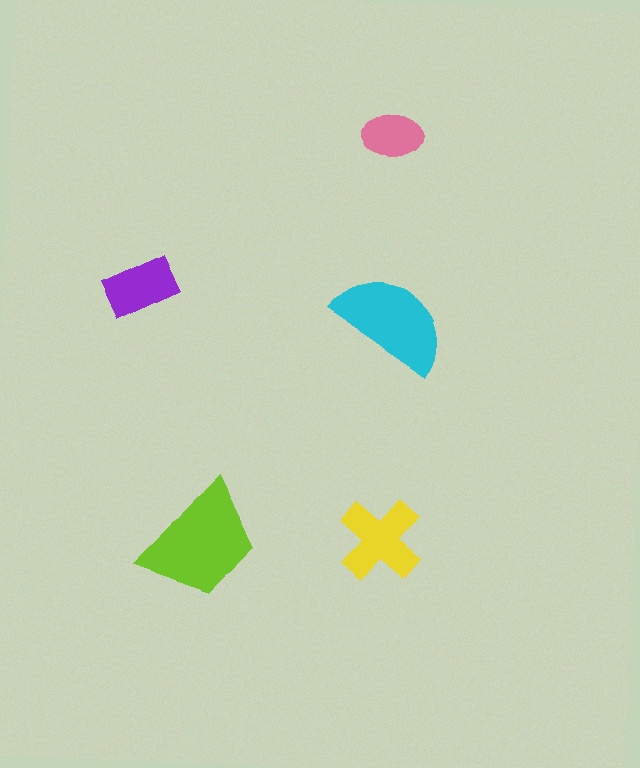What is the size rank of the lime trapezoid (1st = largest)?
1st.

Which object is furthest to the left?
The purple rectangle is leftmost.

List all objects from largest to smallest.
The lime trapezoid, the cyan semicircle, the yellow cross, the purple rectangle, the pink ellipse.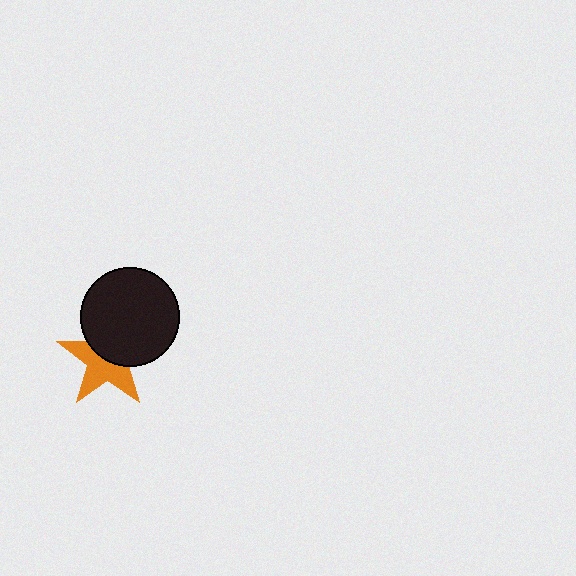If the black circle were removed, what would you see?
You would see the complete orange star.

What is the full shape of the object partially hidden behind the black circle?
The partially hidden object is an orange star.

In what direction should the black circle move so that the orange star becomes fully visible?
The black circle should move up. That is the shortest direction to clear the overlap and leave the orange star fully visible.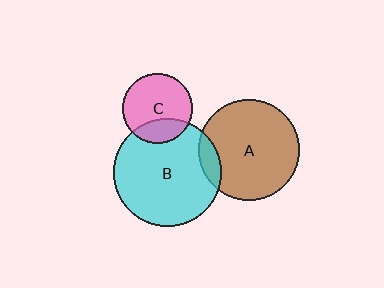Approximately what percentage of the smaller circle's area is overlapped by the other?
Approximately 10%.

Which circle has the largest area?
Circle B (cyan).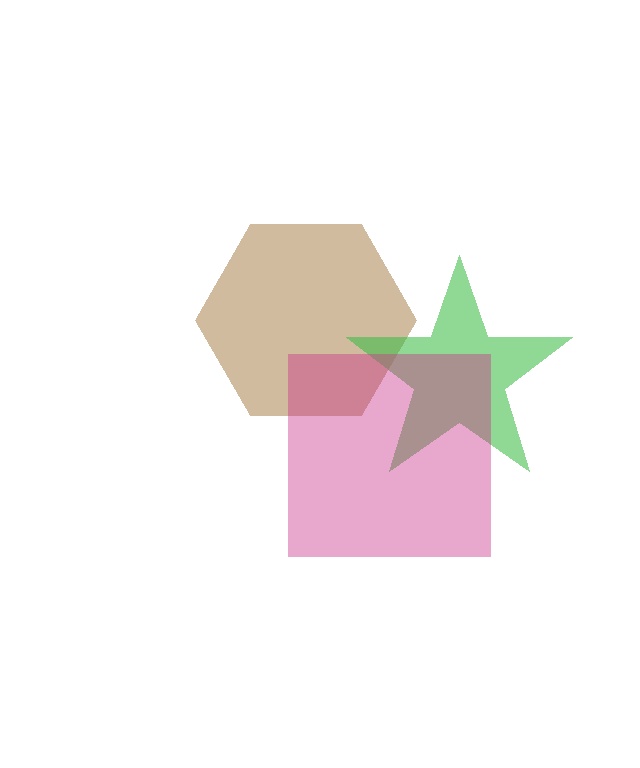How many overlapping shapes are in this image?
There are 3 overlapping shapes in the image.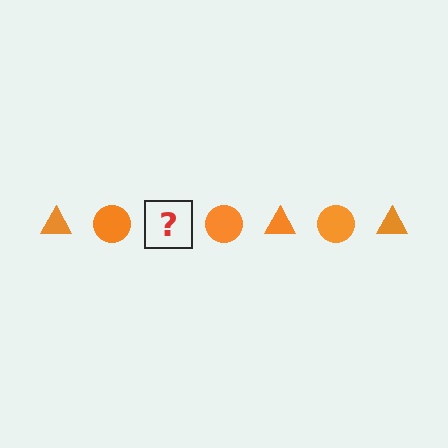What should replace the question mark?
The question mark should be replaced with an orange triangle.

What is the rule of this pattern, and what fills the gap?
The rule is that the pattern cycles through triangle, circle shapes in orange. The gap should be filled with an orange triangle.